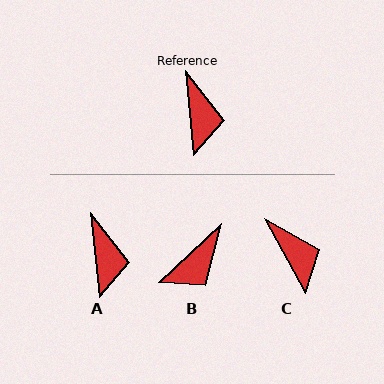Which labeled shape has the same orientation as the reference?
A.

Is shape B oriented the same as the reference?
No, it is off by about 53 degrees.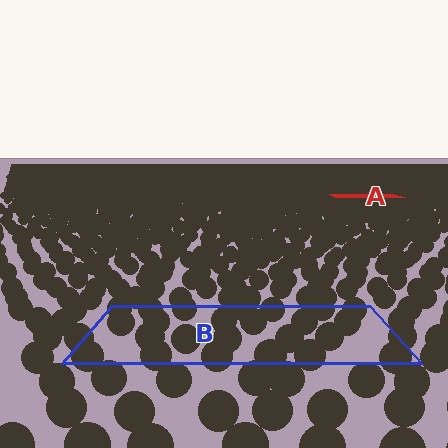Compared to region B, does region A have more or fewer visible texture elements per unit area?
Region A has more texture elements per unit area — they are packed more densely because it is farther away.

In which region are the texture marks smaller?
The texture marks are smaller in region A, because it is farther away.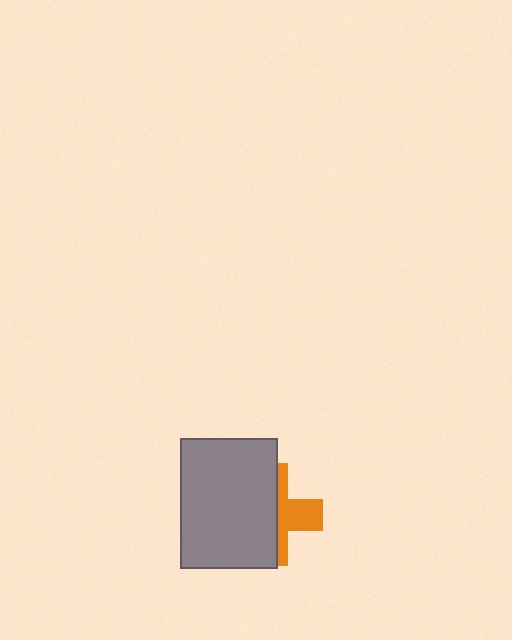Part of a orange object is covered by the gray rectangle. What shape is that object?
It is a cross.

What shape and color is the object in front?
The object in front is a gray rectangle.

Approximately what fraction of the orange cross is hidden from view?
Roughly 61% of the orange cross is hidden behind the gray rectangle.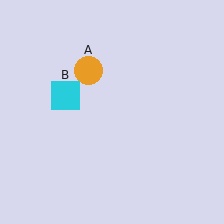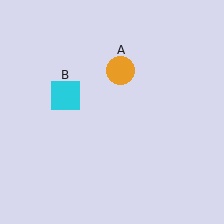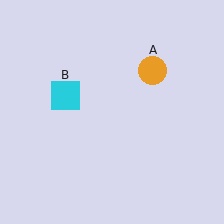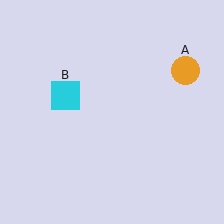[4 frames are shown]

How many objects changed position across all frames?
1 object changed position: orange circle (object A).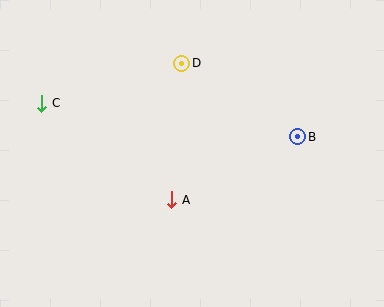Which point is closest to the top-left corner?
Point C is closest to the top-left corner.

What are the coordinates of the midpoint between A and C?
The midpoint between A and C is at (107, 152).